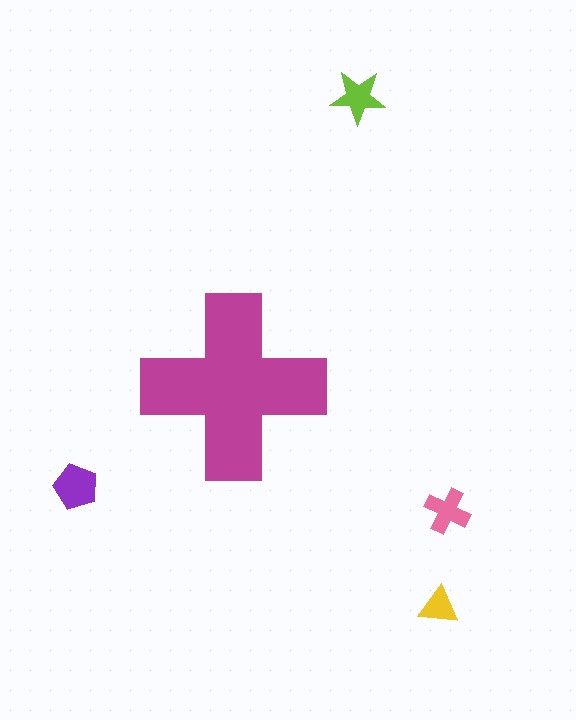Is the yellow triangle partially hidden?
No, the yellow triangle is fully visible.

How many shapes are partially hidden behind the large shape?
0 shapes are partially hidden.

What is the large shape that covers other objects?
A magenta cross.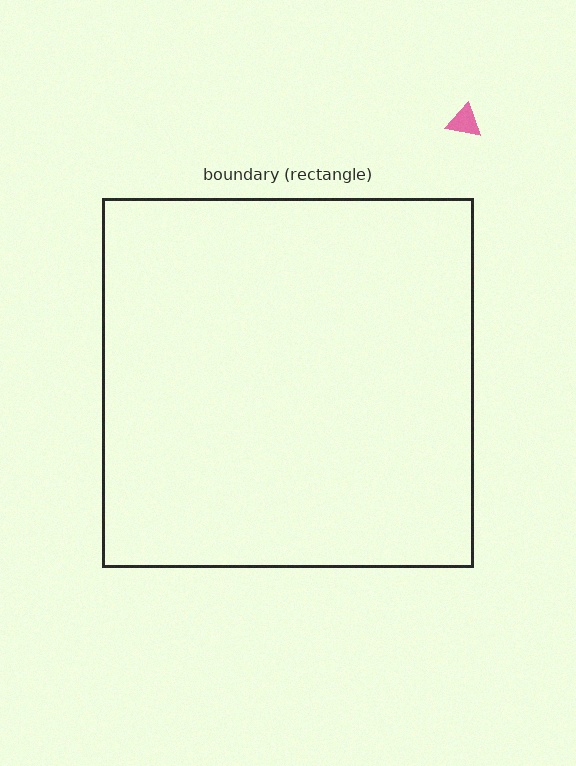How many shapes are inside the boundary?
0 inside, 1 outside.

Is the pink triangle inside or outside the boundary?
Outside.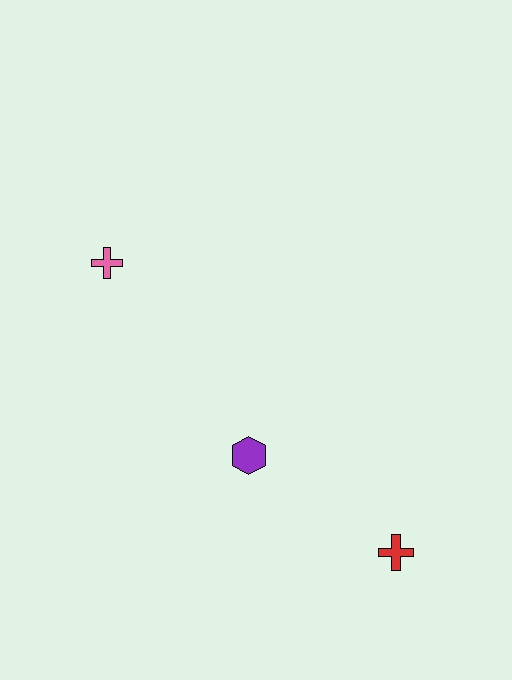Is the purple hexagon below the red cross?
No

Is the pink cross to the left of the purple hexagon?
Yes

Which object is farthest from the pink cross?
The red cross is farthest from the pink cross.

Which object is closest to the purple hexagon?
The red cross is closest to the purple hexagon.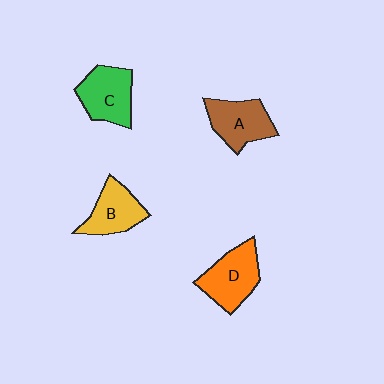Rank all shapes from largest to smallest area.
From largest to smallest: D (orange), C (green), A (brown), B (yellow).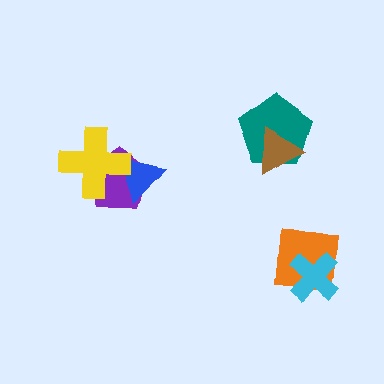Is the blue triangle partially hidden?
Yes, it is partially covered by another shape.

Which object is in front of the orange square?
The cyan cross is in front of the orange square.